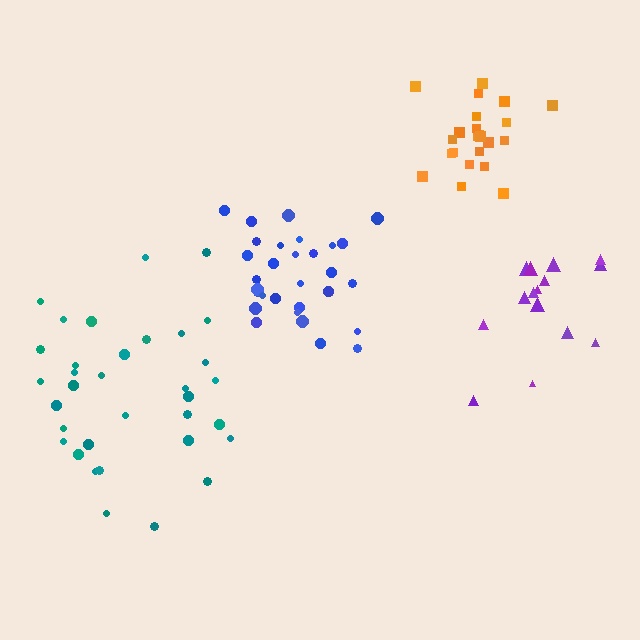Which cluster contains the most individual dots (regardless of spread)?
Teal (34).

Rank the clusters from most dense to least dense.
blue, orange, teal, purple.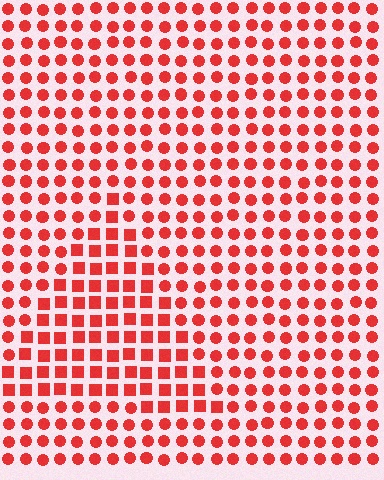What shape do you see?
I see a triangle.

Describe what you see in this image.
The image is filled with small red elements arranged in a uniform grid. A triangle-shaped region contains squares, while the surrounding area contains circles. The boundary is defined purely by the change in element shape.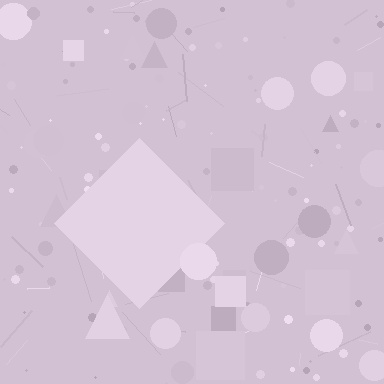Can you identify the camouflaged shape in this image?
The camouflaged shape is a diamond.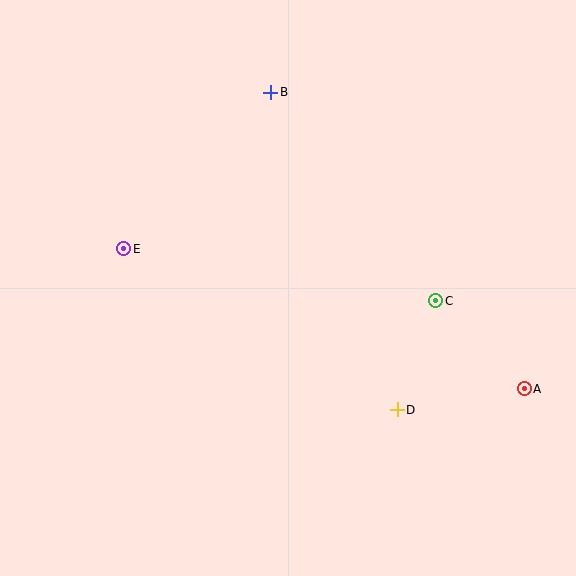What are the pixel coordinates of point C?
Point C is at (436, 301).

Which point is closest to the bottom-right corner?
Point A is closest to the bottom-right corner.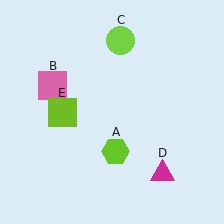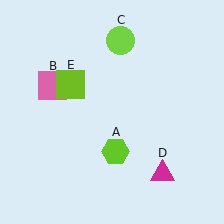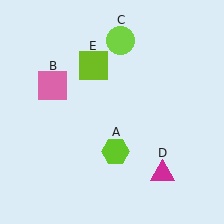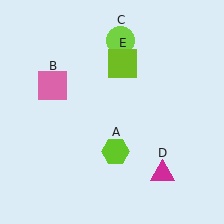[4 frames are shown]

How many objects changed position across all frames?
1 object changed position: lime square (object E).